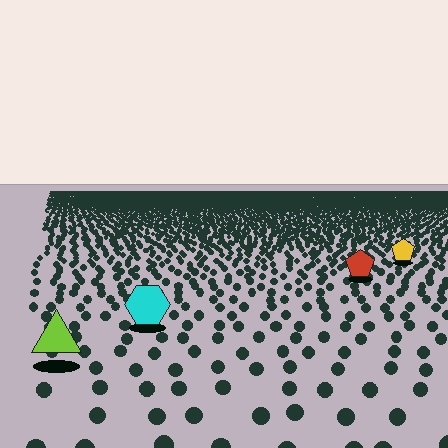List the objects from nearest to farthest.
From nearest to farthest: the lime triangle, the cyan hexagon, the red pentagon, the yellow pentagon.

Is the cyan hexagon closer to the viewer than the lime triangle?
No. The lime triangle is closer — you can tell from the texture gradient: the ground texture is coarser near it.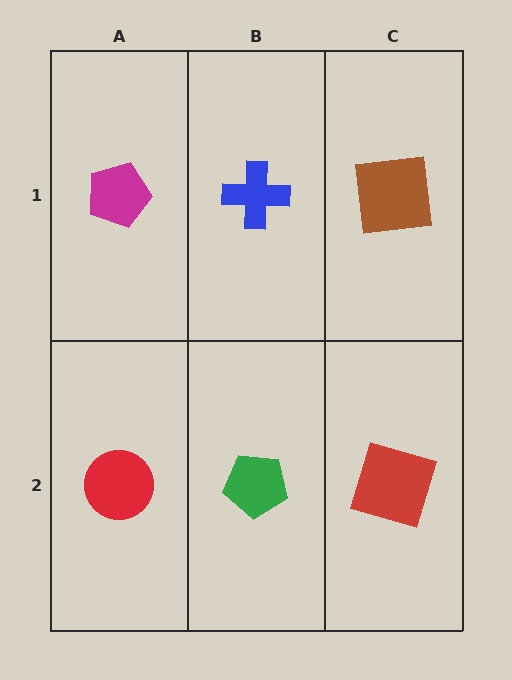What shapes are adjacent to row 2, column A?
A magenta pentagon (row 1, column A), a green pentagon (row 2, column B).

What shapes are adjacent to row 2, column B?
A blue cross (row 1, column B), a red circle (row 2, column A), a red square (row 2, column C).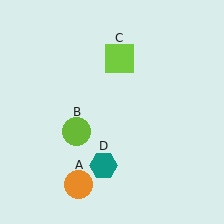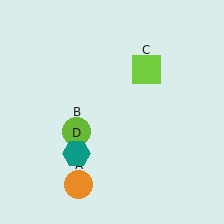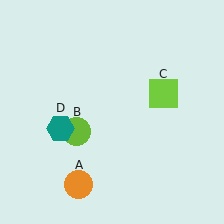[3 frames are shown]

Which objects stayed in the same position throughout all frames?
Orange circle (object A) and lime circle (object B) remained stationary.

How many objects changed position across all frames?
2 objects changed position: lime square (object C), teal hexagon (object D).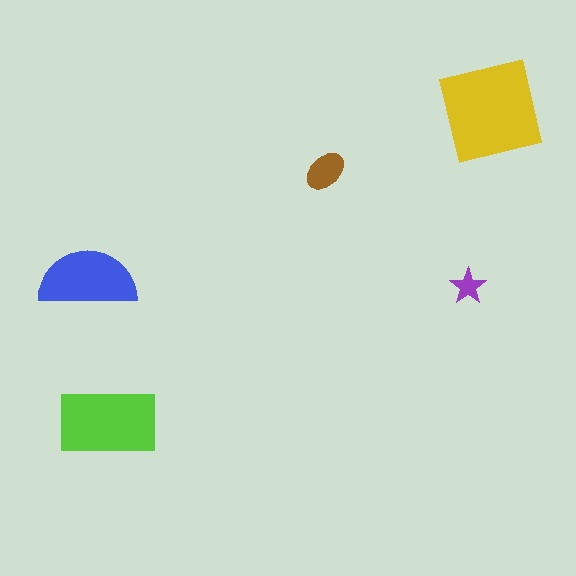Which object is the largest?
The yellow square.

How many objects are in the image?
There are 5 objects in the image.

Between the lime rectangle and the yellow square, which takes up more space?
The yellow square.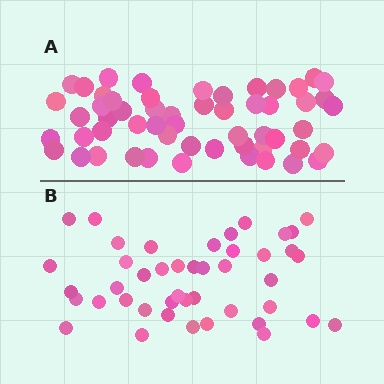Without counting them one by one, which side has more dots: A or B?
Region A (the top region) has more dots.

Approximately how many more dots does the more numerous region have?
Region A has roughly 12 or so more dots than region B.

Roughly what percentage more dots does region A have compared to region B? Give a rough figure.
About 25% more.